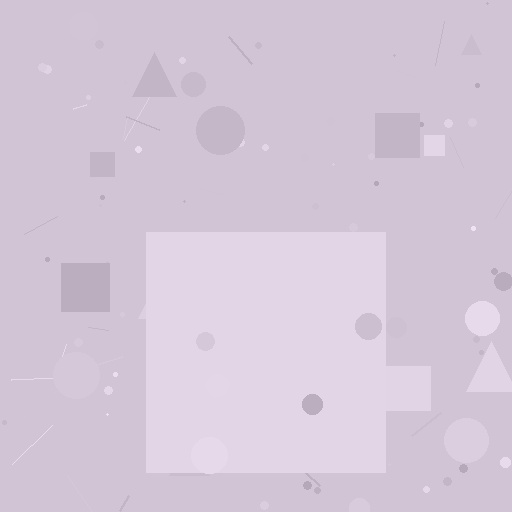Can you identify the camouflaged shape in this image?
The camouflaged shape is a square.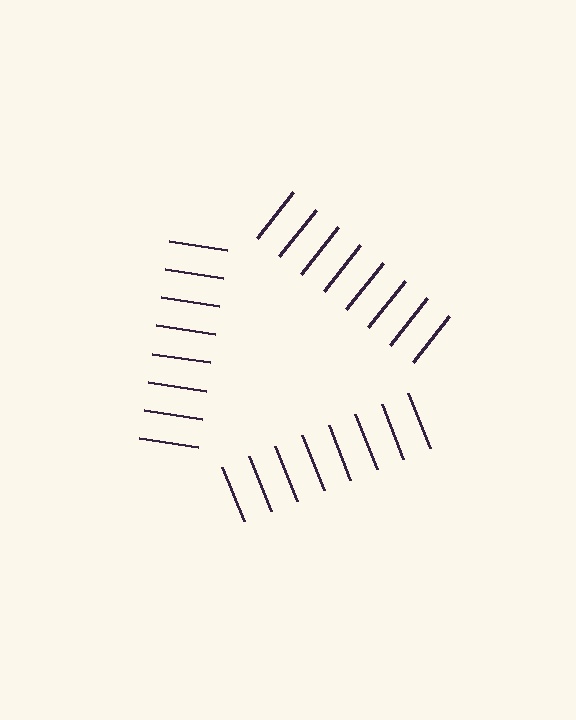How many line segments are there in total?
24 — 8 along each of the 3 edges.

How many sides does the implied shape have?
3 sides — the line-ends trace a triangle.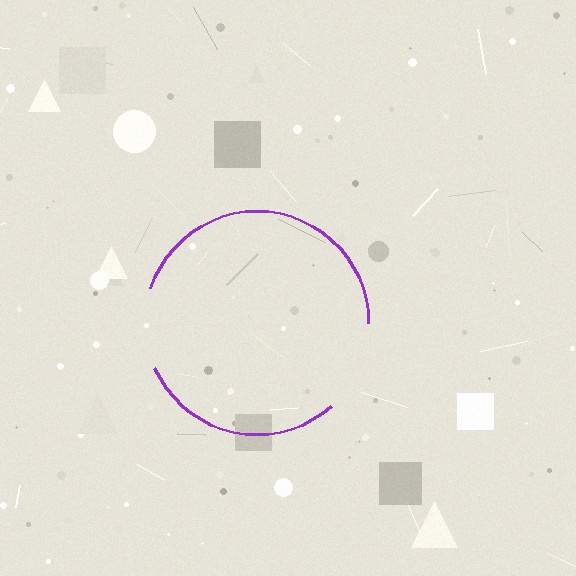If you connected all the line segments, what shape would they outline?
They would outline a circle.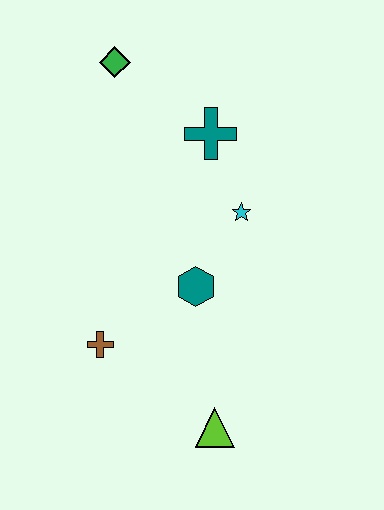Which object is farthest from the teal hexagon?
The green diamond is farthest from the teal hexagon.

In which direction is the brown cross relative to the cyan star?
The brown cross is to the left of the cyan star.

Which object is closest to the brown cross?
The teal hexagon is closest to the brown cross.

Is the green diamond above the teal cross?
Yes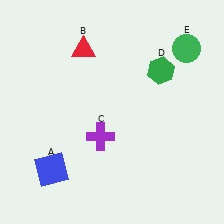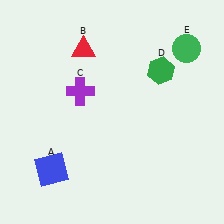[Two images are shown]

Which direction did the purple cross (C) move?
The purple cross (C) moved up.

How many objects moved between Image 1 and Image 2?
1 object moved between the two images.